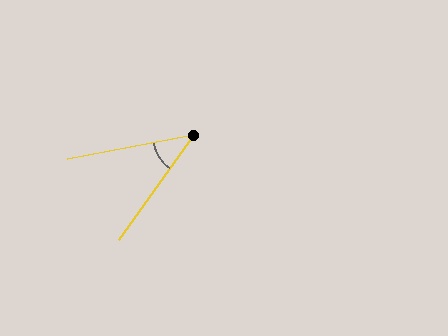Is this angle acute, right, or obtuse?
It is acute.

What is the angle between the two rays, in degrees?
Approximately 44 degrees.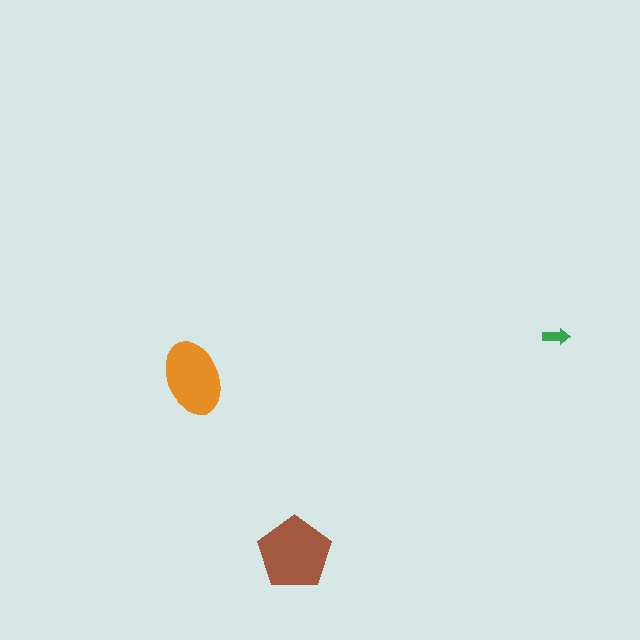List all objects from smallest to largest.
The green arrow, the orange ellipse, the brown pentagon.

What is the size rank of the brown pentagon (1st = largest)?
1st.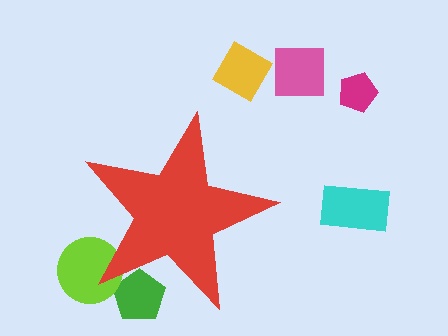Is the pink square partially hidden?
No, the pink square is fully visible.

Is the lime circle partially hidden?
Yes, the lime circle is partially hidden behind the red star.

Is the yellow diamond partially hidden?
No, the yellow diamond is fully visible.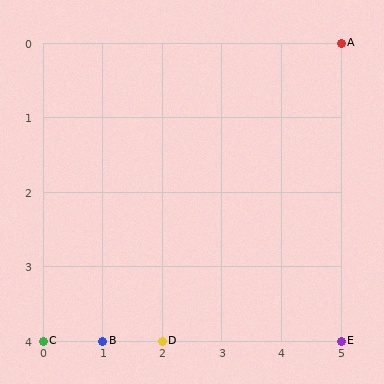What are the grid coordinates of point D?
Point D is at grid coordinates (2, 4).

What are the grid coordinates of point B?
Point B is at grid coordinates (1, 4).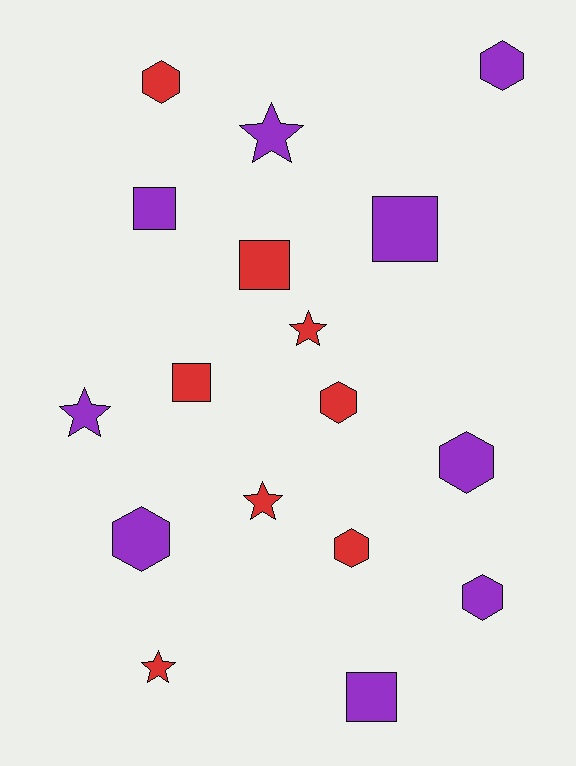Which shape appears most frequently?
Hexagon, with 7 objects.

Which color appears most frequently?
Purple, with 9 objects.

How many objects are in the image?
There are 17 objects.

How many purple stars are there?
There are 2 purple stars.